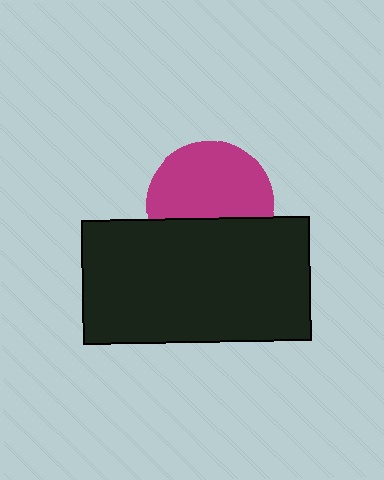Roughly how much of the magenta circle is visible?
About half of it is visible (roughly 62%).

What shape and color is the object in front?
The object in front is a black rectangle.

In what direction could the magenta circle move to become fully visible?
The magenta circle could move up. That would shift it out from behind the black rectangle entirely.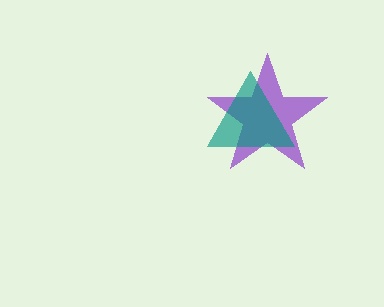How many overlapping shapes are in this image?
There are 2 overlapping shapes in the image.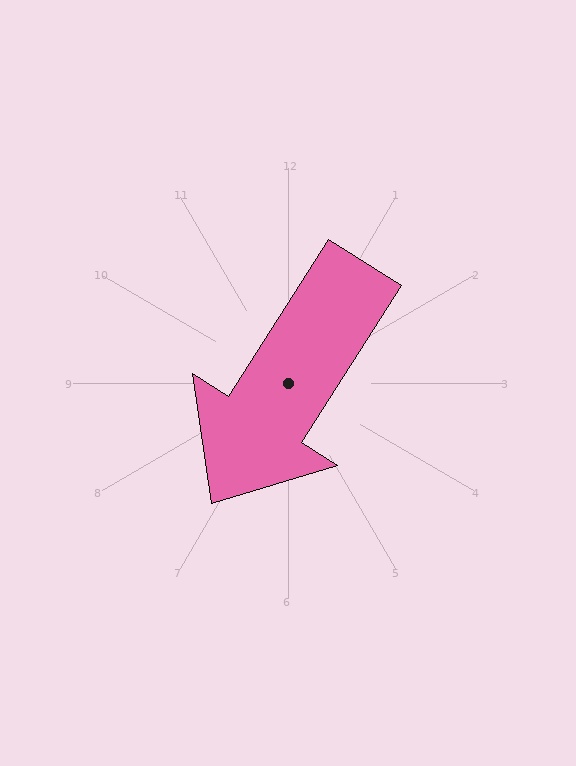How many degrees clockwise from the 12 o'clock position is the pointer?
Approximately 212 degrees.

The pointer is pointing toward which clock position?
Roughly 7 o'clock.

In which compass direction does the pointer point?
Southwest.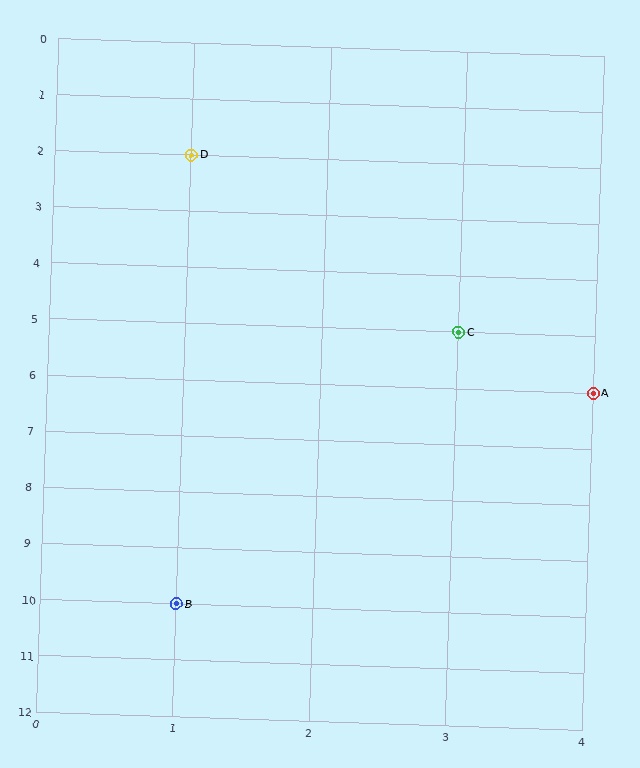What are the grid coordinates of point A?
Point A is at grid coordinates (4, 6).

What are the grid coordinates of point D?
Point D is at grid coordinates (1, 2).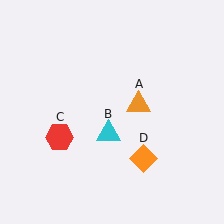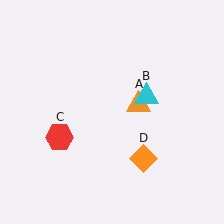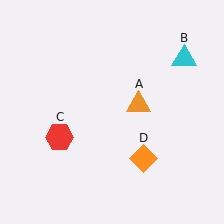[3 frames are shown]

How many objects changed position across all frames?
1 object changed position: cyan triangle (object B).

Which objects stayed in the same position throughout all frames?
Orange triangle (object A) and red hexagon (object C) and orange diamond (object D) remained stationary.